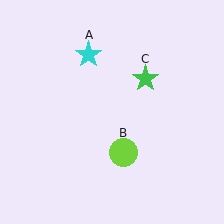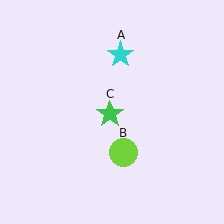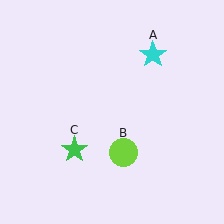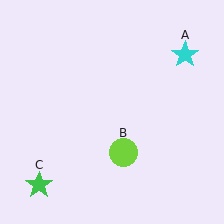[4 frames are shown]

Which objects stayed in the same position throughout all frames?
Lime circle (object B) remained stationary.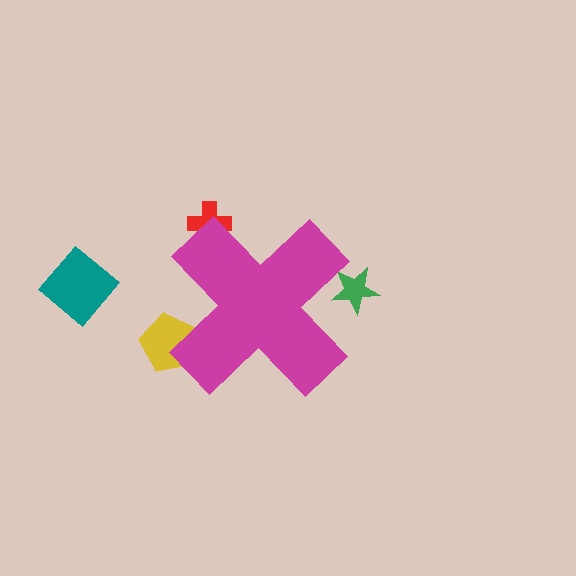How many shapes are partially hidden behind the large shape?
3 shapes are partially hidden.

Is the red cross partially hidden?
Yes, the red cross is partially hidden behind the magenta cross.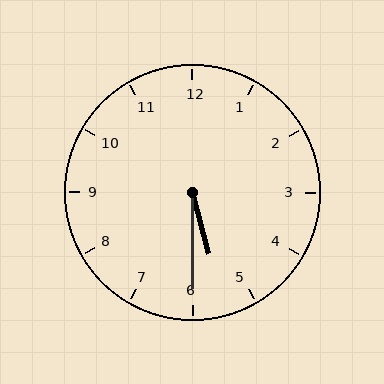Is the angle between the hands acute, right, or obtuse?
It is acute.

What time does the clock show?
5:30.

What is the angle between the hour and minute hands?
Approximately 15 degrees.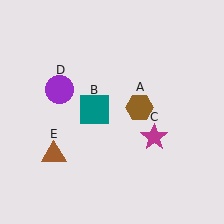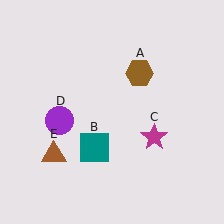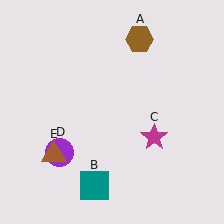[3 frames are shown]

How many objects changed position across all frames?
3 objects changed position: brown hexagon (object A), teal square (object B), purple circle (object D).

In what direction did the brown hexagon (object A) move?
The brown hexagon (object A) moved up.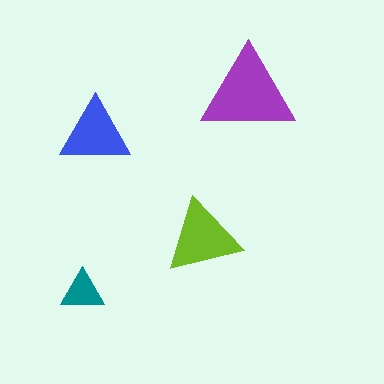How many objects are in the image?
There are 4 objects in the image.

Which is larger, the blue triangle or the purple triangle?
The purple one.